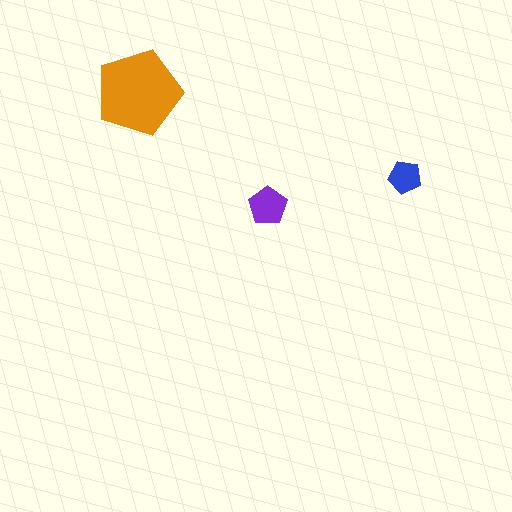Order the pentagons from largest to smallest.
the orange one, the purple one, the blue one.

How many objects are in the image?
There are 3 objects in the image.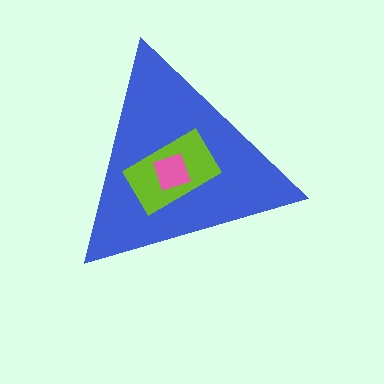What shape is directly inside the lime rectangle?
The pink square.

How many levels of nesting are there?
3.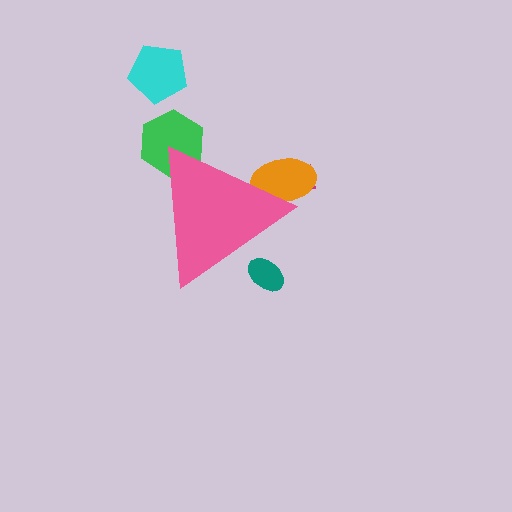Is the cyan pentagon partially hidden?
No, the cyan pentagon is fully visible.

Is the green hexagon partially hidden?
Yes, the green hexagon is partially hidden behind the pink triangle.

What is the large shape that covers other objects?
A pink triangle.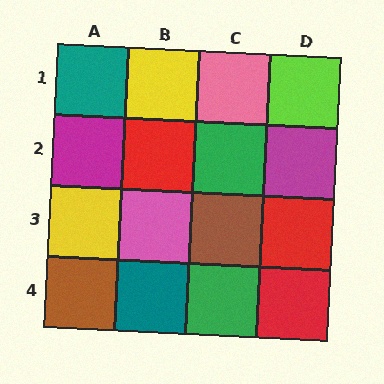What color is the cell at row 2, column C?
Green.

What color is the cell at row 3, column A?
Yellow.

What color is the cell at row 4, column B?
Teal.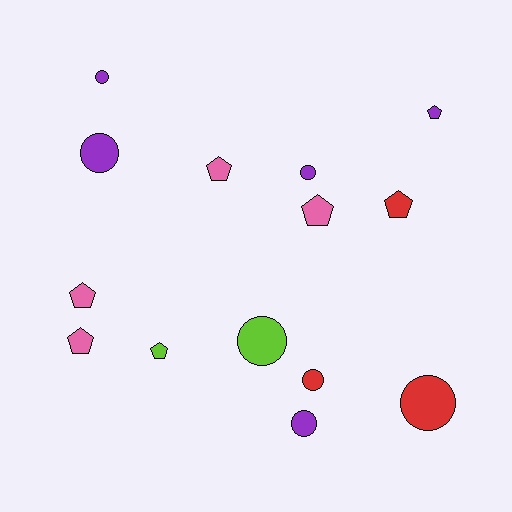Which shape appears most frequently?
Circle, with 7 objects.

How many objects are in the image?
There are 14 objects.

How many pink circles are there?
There are no pink circles.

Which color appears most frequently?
Purple, with 5 objects.